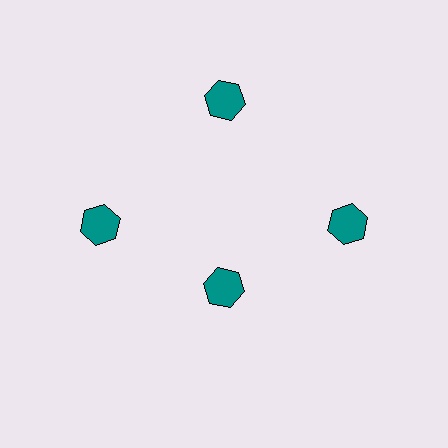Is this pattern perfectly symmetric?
No. The 4 teal hexagons are arranged in a ring, but one element near the 6 o'clock position is pulled inward toward the center, breaking the 4-fold rotational symmetry.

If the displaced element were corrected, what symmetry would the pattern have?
It would have 4-fold rotational symmetry — the pattern would map onto itself every 90 degrees.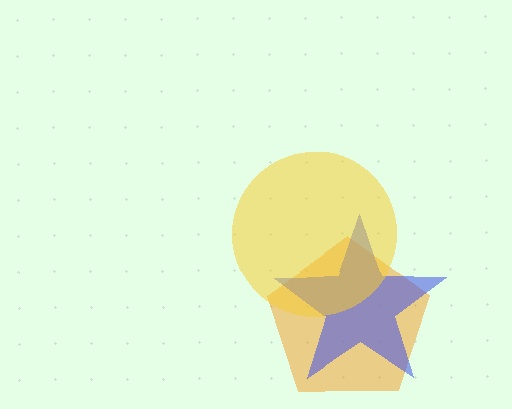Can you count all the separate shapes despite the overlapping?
Yes, there are 3 separate shapes.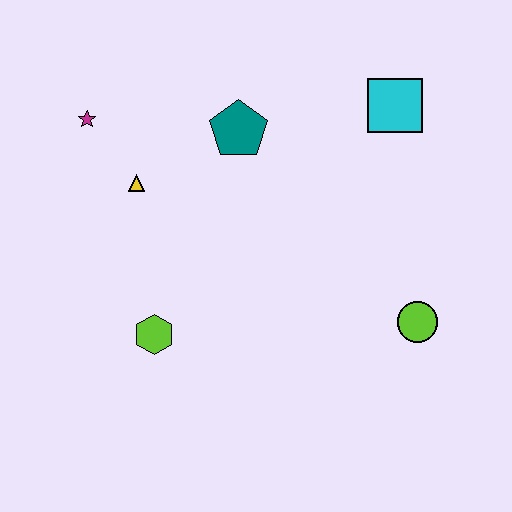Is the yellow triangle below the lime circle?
No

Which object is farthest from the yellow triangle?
The lime circle is farthest from the yellow triangle.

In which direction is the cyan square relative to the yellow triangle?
The cyan square is to the right of the yellow triangle.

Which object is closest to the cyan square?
The teal pentagon is closest to the cyan square.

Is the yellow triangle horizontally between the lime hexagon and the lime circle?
No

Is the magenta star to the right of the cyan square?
No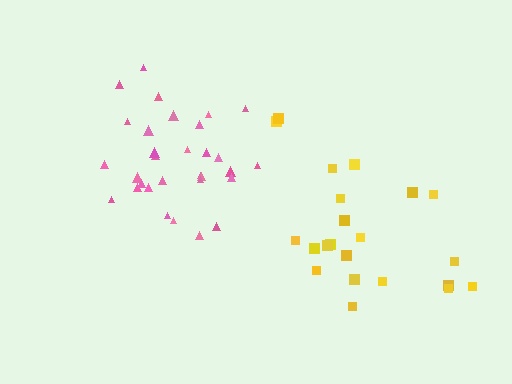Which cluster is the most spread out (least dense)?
Yellow.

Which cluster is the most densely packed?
Pink.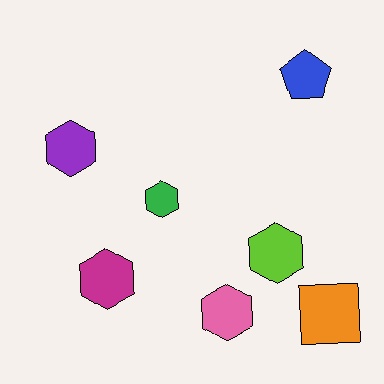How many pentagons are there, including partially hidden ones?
There is 1 pentagon.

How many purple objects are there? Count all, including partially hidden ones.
There is 1 purple object.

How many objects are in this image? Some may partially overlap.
There are 7 objects.